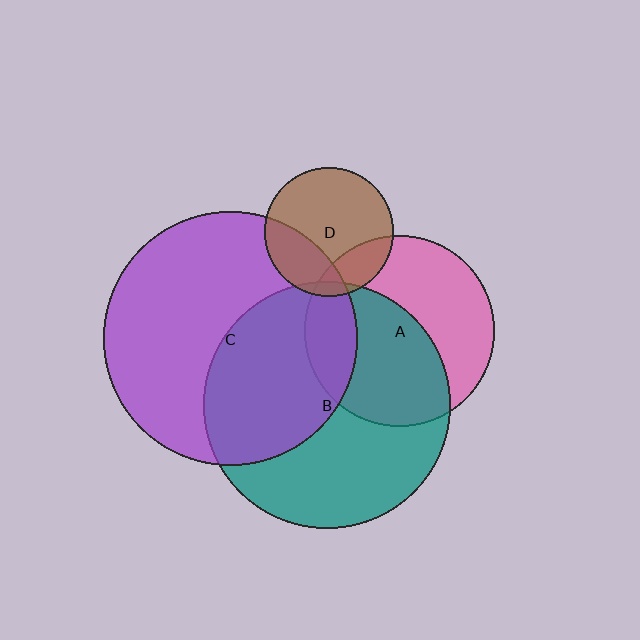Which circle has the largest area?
Circle C (purple).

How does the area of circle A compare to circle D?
Approximately 2.2 times.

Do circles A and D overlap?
Yes.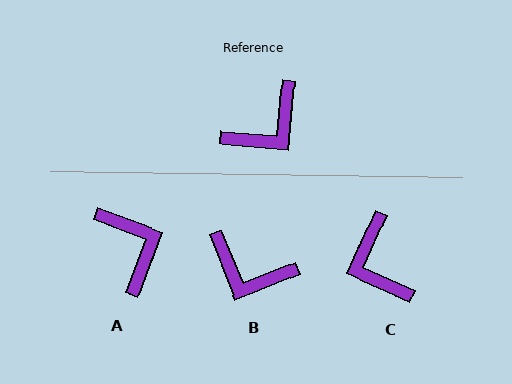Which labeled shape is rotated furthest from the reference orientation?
C, about 109 degrees away.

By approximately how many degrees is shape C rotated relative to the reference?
Approximately 109 degrees clockwise.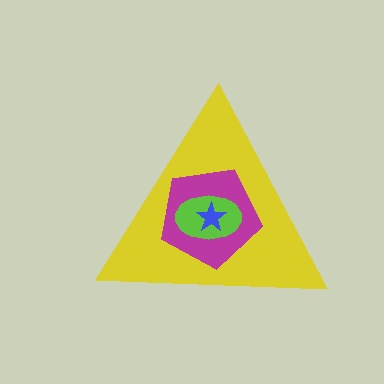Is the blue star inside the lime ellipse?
Yes.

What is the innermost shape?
The blue star.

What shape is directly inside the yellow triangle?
The magenta pentagon.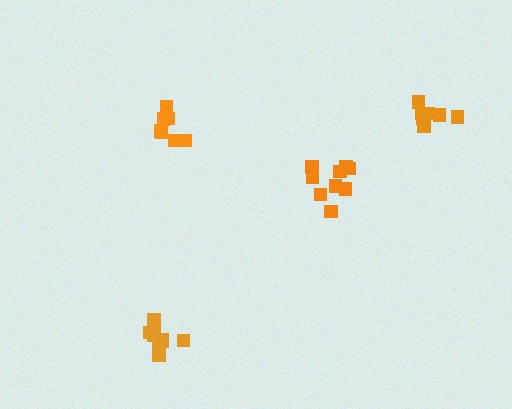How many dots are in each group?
Group 1: 7 dots, Group 2: 7 dots, Group 3: 9 dots, Group 4: 9 dots (32 total).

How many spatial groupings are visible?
There are 4 spatial groupings.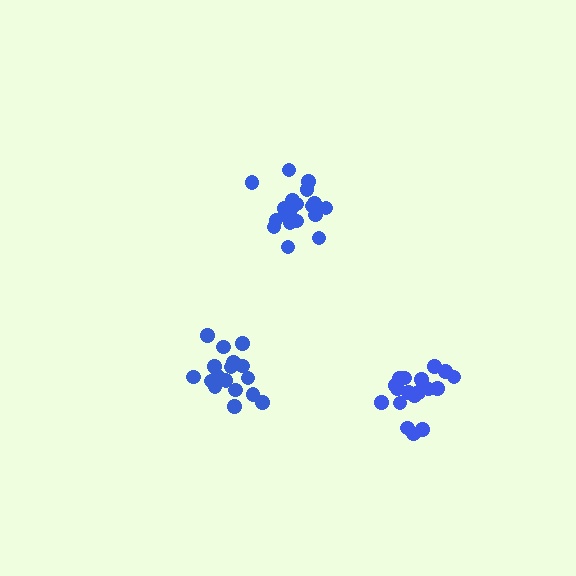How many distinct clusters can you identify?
There are 3 distinct clusters.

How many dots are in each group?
Group 1: 20 dots, Group 2: 17 dots, Group 3: 18 dots (55 total).